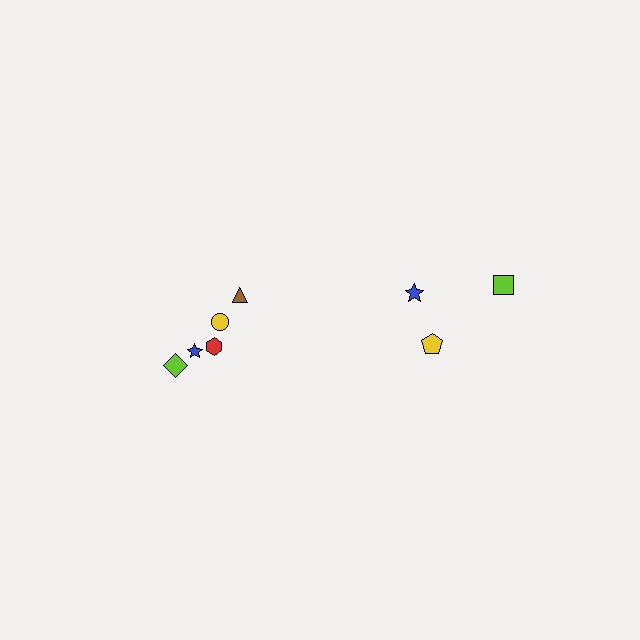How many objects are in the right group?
There are 3 objects.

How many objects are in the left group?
There are 5 objects.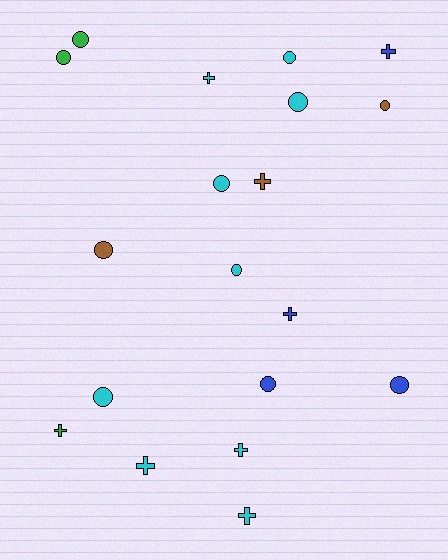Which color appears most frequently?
Cyan, with 9 objects.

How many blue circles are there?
There are 2 blue circles.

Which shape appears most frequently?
Circle, with 11 objects.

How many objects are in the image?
There are 19 objects.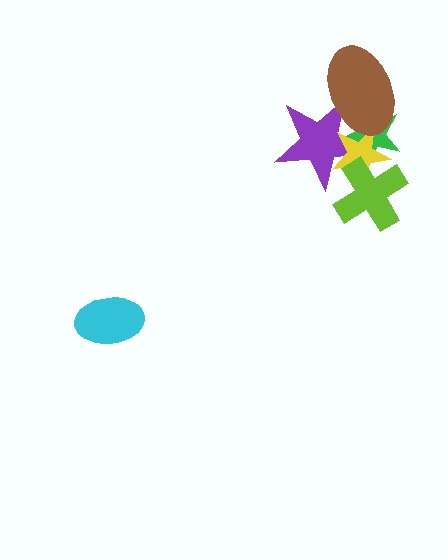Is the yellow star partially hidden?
Yes, it is partially covered by another shape.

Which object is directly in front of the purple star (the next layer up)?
The yellow star is directly in front of the purple star.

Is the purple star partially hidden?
Yes, it is partially covered by another shape.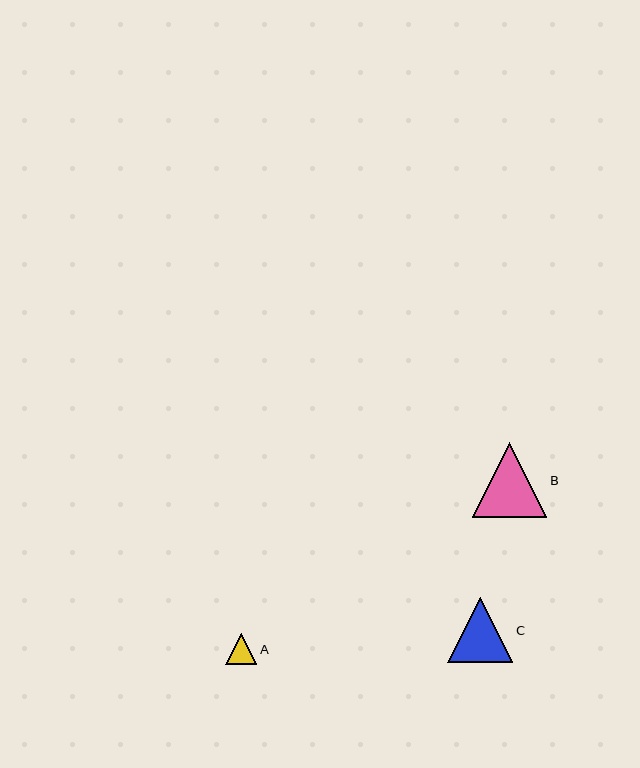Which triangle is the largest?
Triangle B is the largest with a size of approximately 75 pixels.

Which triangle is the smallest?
Triangle A is the smallest with a size of approximately 31 pixels.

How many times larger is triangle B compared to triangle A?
Triangle B is approximately 2.4 times the size of triangle A.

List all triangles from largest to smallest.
From largest to smallest: B, C, A.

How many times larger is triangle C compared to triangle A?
Triangle C is approximately 2.1 times the size of triangle A.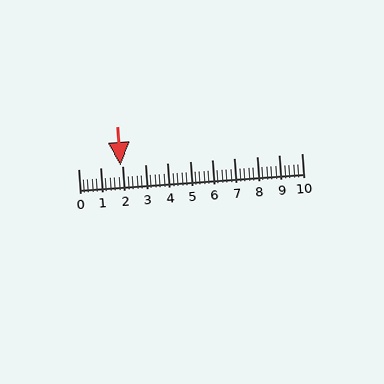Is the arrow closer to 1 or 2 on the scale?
The arrow is closer to 2.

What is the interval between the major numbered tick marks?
The major tick marks are spaced 1 units apart.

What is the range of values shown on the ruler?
The ruler shows values from 0 to 10.